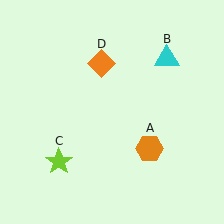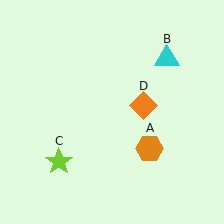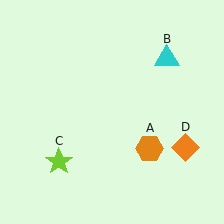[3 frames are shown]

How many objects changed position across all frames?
1 object changed position: orange diamond (object D).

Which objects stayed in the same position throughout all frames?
Orange hexagon (object A) and cyan triangle (object B) and lime star (object C) remained stationary.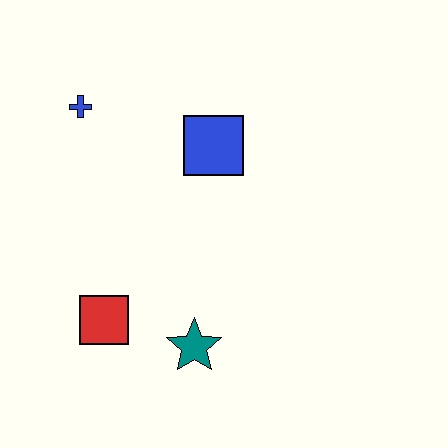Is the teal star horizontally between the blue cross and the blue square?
Yes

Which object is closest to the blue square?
The blue cross is closest to the blue square.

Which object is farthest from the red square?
The blue cross is farthest from the red square.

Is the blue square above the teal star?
Yes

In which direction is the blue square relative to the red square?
The blue square is above the red square.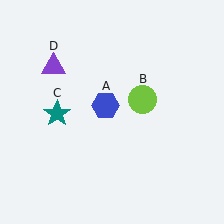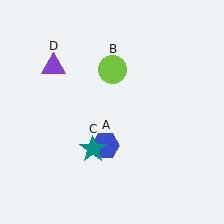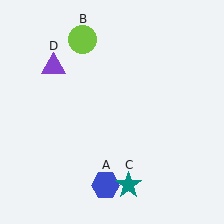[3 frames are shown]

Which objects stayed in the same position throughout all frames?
Purple triangle (object D) remained stationary.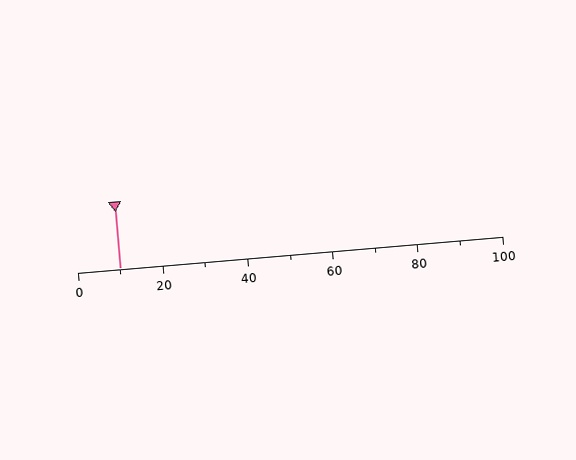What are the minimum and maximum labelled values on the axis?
The axis runs from 0 to 100.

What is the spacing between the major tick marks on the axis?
The major ticks are spaced 20 apart.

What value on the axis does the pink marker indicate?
The marker indicates approximately 10.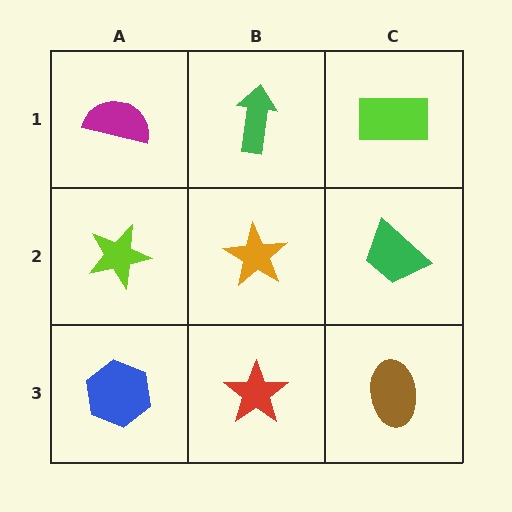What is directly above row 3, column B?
An orange star.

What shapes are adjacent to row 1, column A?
A lime star (row 2, column A), a green arrow (row 1, column B).